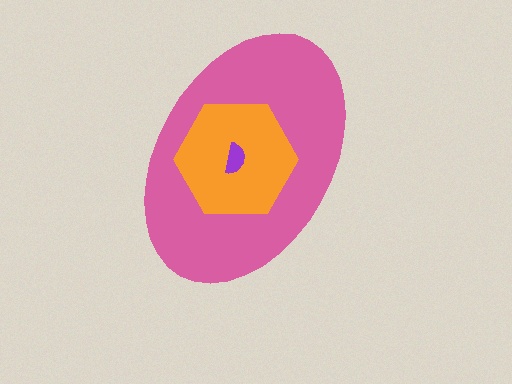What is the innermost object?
The purple semicircle.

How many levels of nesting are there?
3.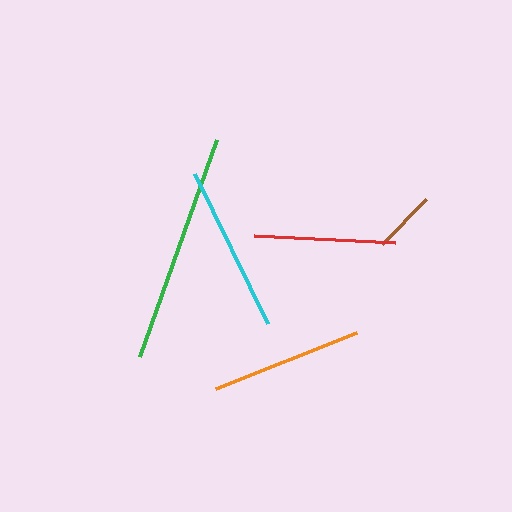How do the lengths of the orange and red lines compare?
The orange and red lines are approximately the same length.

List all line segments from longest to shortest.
From longest to shortest: green, cyan, orange, red, brown.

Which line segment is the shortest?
The brown line is the shortest at approximately 63 pixels.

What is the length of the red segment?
The red segment is approximately 141 pixels long.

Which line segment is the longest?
The green line is the longest at approximately 230 pixels.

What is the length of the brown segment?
The brown segment is approximately 63 pixels long.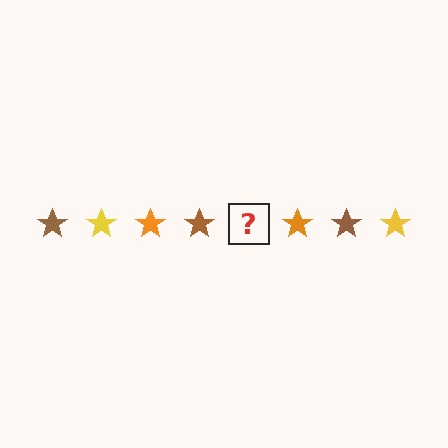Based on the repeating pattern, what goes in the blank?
The blank should be a yellow star.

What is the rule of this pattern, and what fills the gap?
The rule is that the pattern cycles through brown, yellow, orange stars. The gap should be filled with a yellow star.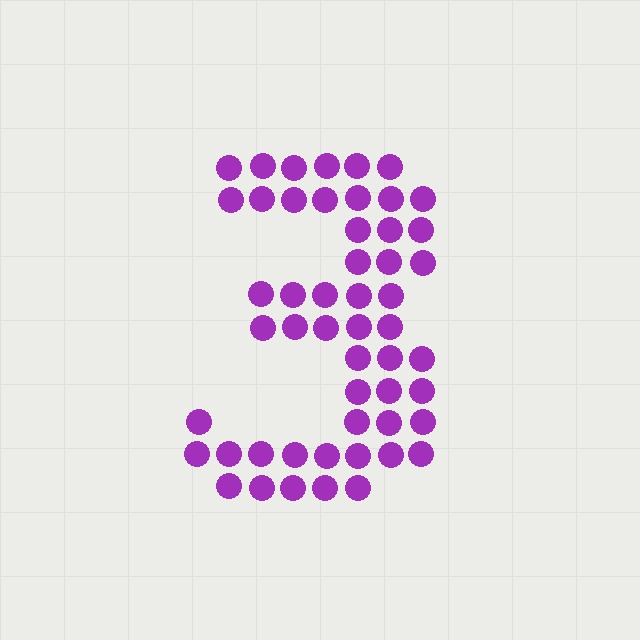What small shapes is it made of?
It is made of small circles.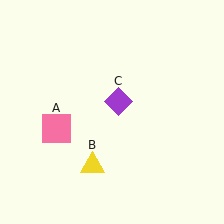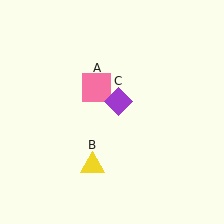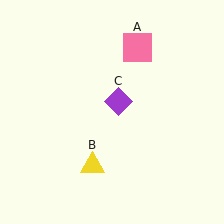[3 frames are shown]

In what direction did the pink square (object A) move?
The pink square (object A) moved up and to the right.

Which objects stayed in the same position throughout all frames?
Yellow triangle (object B) and purple diamond (object C) remained stationary.